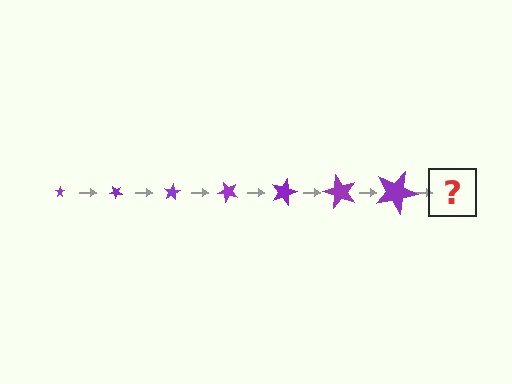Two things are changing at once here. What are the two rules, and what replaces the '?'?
The two rules are that the star grows larger each step and it rotates 40 degrees each step. The '?' should be a star, larger than the previous one and rotated 280 degrees from the start.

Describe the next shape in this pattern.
It should be a star, larger than the previous one and rotated 280 degrees from the start.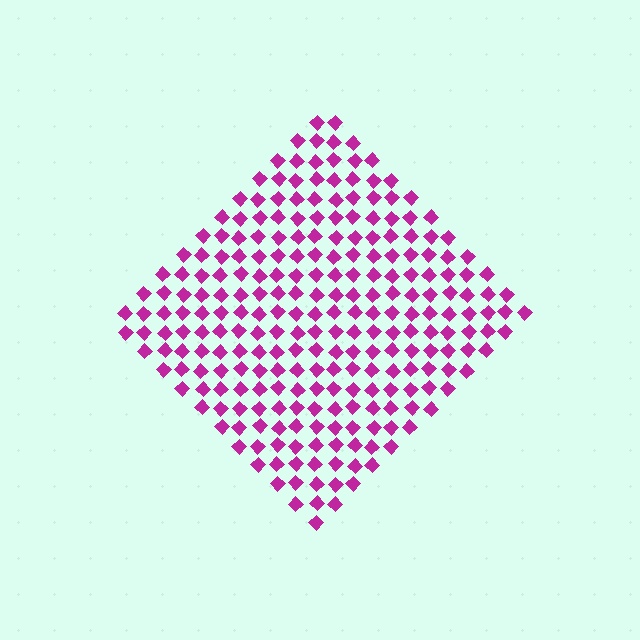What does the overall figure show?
The overall figure shows a diamond.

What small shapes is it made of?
It is made of small diamonds.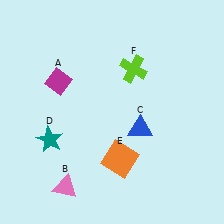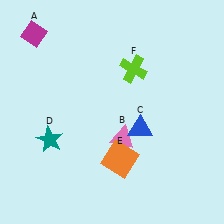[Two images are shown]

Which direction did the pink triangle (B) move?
The pink triangle (B) moved right.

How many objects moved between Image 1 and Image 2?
2 objects moved between the two images.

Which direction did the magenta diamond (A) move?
The magenta diamond (A) moved up.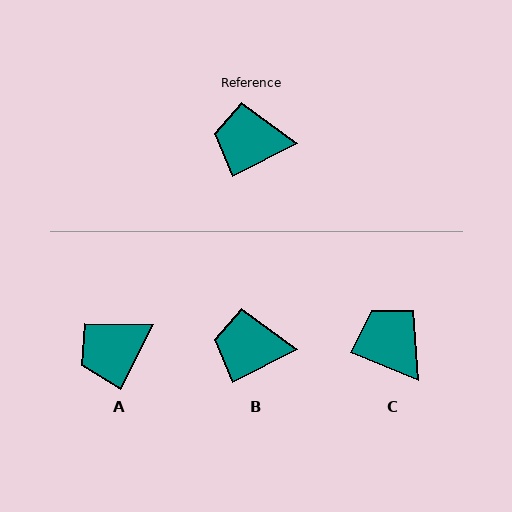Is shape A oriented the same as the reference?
No, it is off by about 36 degrees.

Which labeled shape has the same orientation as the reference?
B.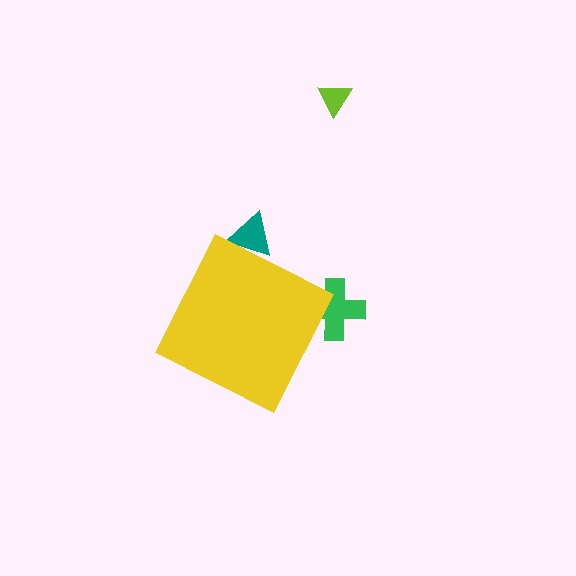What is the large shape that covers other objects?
A yellow diamond.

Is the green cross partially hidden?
Yes, the green cross is partially hidden behind the yellow diamond.